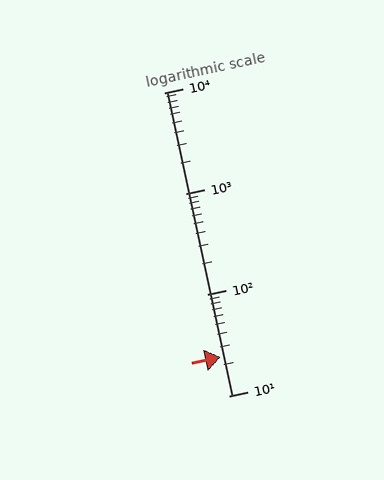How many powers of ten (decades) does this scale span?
The scale spans 3 decades, from 10 to 10000.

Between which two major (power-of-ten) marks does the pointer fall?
The pointer is between 10 and 100.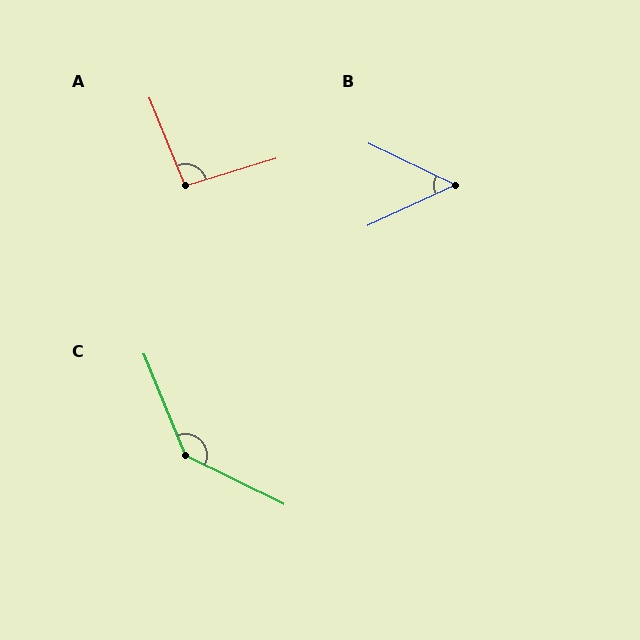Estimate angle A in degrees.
Approximately 95 degrees.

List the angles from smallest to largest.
B (50°), A (95°), C (138°).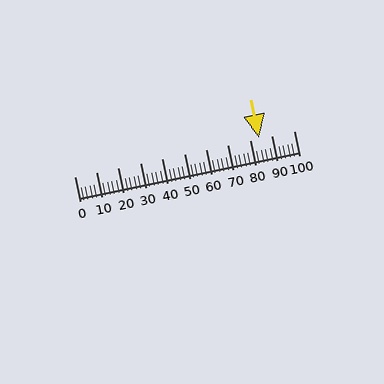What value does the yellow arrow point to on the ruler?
The yellow arrow points to approximately 84.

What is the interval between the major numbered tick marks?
The major tick marks are spaced 10 units apart.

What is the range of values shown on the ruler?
The ruler shows values from 0 to 100.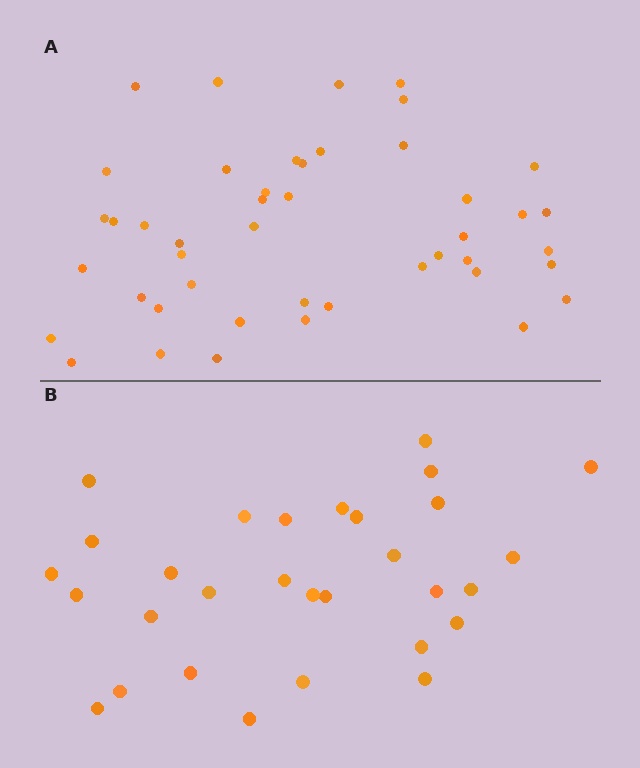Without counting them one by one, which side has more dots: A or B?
Region A (the top region) has more dots.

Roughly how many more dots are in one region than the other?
Region A has approximately 15 more dots than region B.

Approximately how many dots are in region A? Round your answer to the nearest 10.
About 40 dots. (The exact count is 45, which rounds to 40.)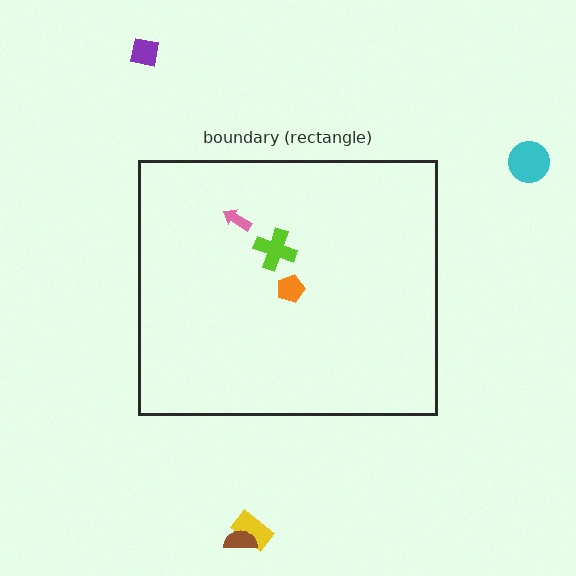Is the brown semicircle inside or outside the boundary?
Outside.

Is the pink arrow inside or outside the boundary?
Inside.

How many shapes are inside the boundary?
3 inside, 4 outside.